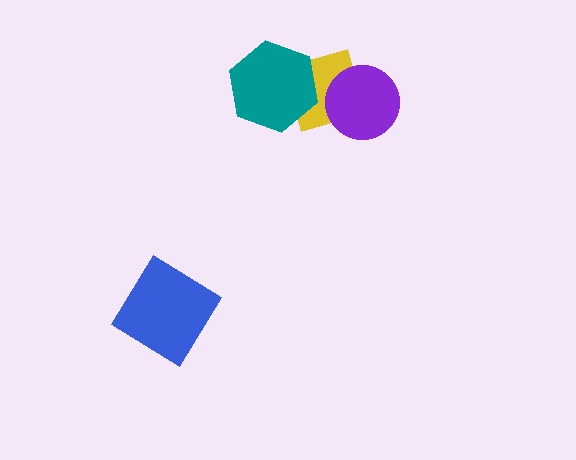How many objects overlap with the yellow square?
2 objects overlap with the yellow square.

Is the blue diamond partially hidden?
No, no other shape covers it.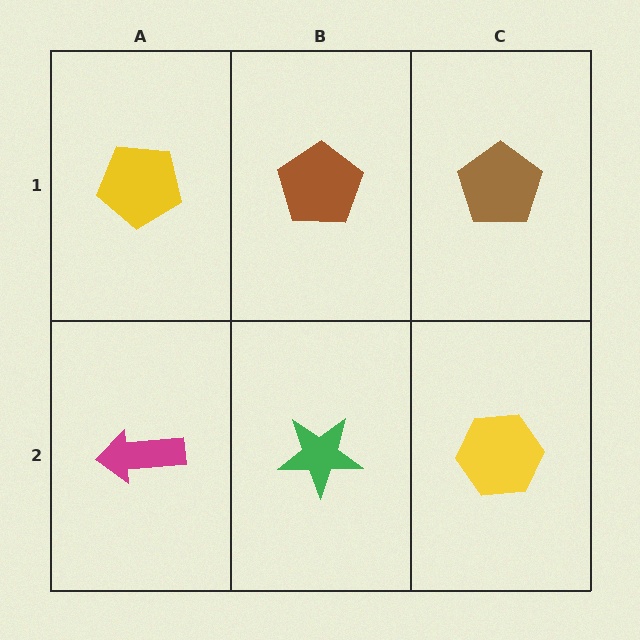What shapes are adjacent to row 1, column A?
A magenta arrow (row 2, column A), a brown pentagon (row 1, column B).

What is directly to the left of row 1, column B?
A yellow pentagon.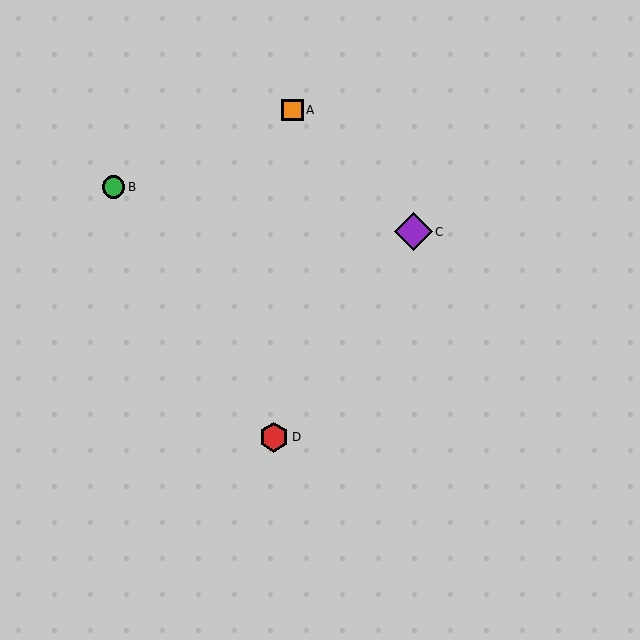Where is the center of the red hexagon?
The center of the red hexagon is at (274, 437).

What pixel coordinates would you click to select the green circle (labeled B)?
Click at (114, 187) to select the green circle B.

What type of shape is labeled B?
Shape B is a green circle.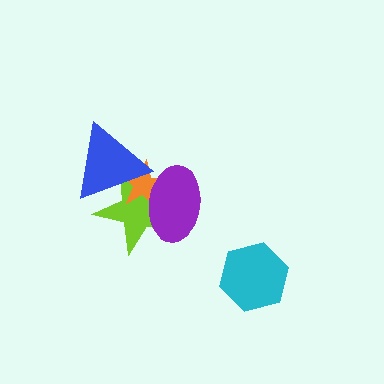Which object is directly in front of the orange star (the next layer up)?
The blue triangle is directly in front of the orange star.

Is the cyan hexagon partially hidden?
No, no other shape covers it.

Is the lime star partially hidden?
Yes, it is partially covered by another shape.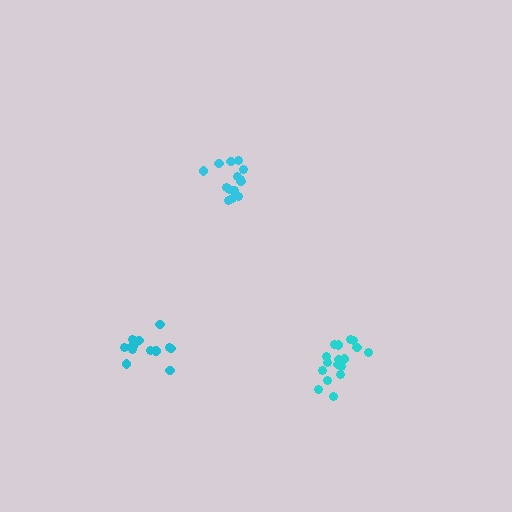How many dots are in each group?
Group 1: 14 dots, Group 2: 17 dots, Group 3: 14 dots (45 total).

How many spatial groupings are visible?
There are 3 spatial groupings.